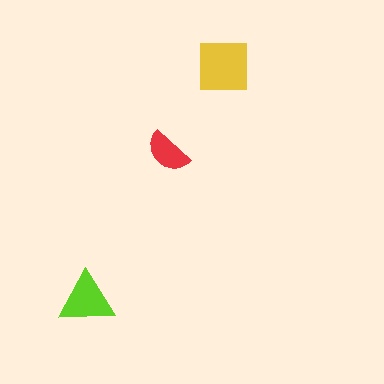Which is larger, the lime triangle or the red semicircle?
The lime triangle.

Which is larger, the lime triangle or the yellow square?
The yellow square.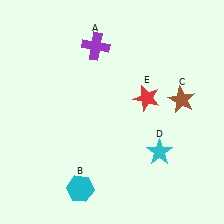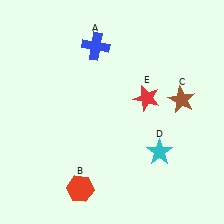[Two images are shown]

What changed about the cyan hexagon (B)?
In Image 1, B is cyan. In Image 2, it changed to red.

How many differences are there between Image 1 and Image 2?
There are 2 differences between the two images.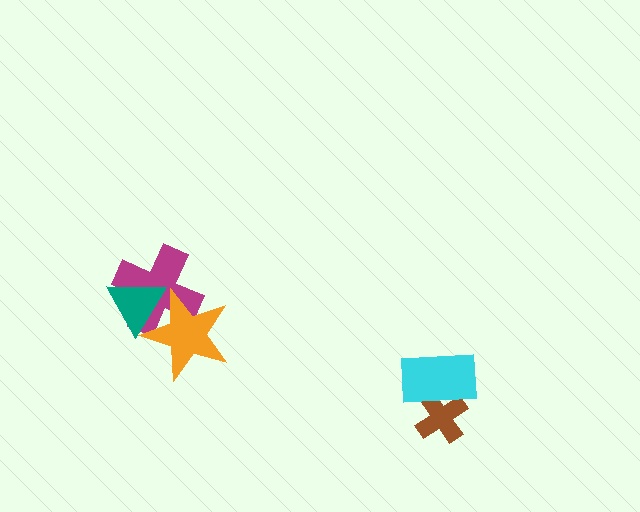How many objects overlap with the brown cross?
1 object overlaps with the brown cross.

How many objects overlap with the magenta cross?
2 objects overlap with the magenta cross.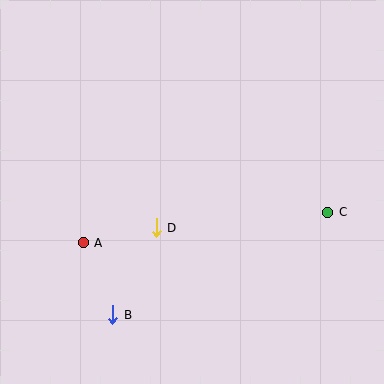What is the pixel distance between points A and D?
The distance between A and D is 75 pixels.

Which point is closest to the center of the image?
Point D at (156, 228) is closest to the center.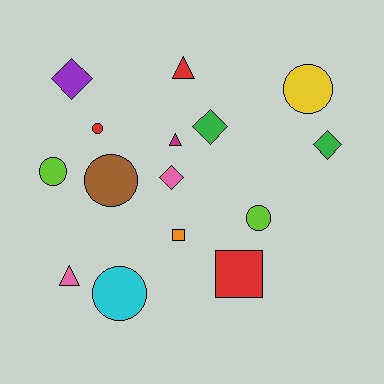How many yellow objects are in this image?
There is 1 yellow object.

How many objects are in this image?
There are 15 objects.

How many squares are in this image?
There are 2 squares.